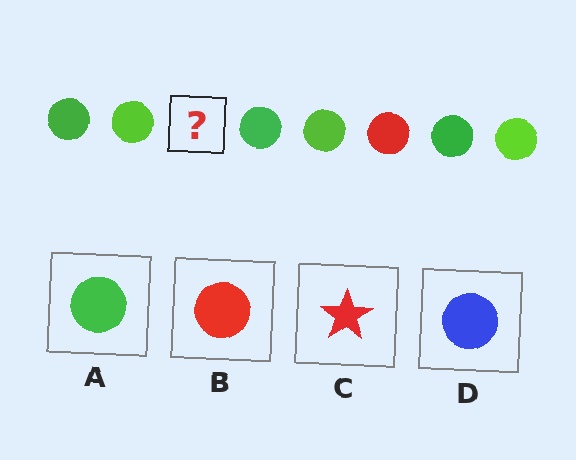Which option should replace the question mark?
Option B.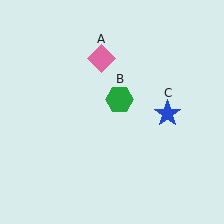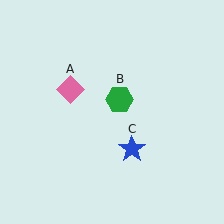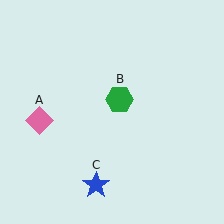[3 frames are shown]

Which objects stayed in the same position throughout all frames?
Green hexagon (object B) remained stationary.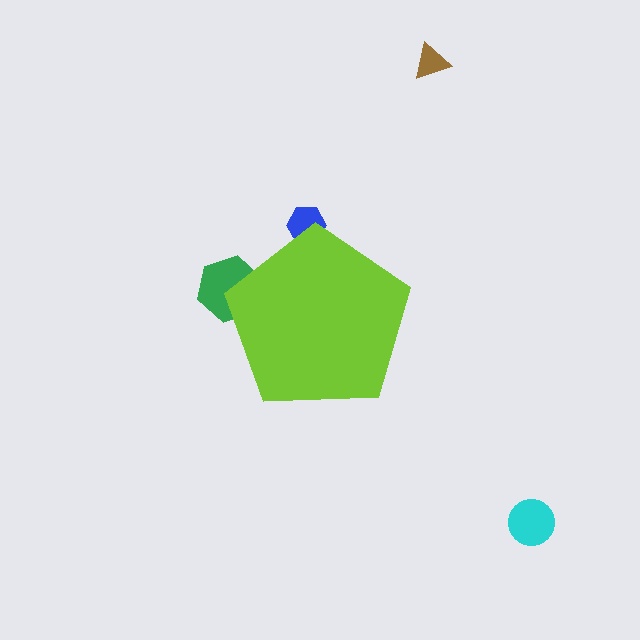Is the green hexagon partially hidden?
Yes, the green hexagon is partially hidden behind the lime pentagon.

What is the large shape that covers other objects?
A lime pentagon.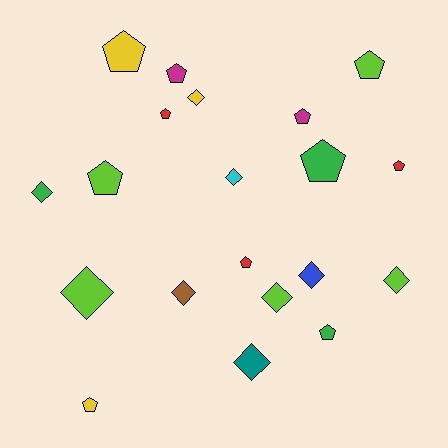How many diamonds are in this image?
There are 9 diamonds.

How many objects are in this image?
There are 20 objects.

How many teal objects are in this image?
There is 1 teal object.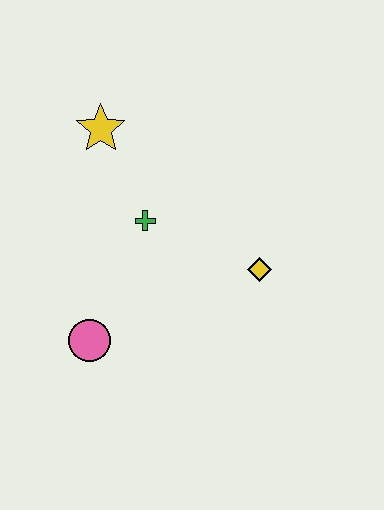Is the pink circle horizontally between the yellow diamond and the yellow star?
No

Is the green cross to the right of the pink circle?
Yes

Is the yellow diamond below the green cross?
Yes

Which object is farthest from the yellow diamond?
The yellow star is farthest from the yellow diamond.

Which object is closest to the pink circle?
The green cross is closest to the pink circle.